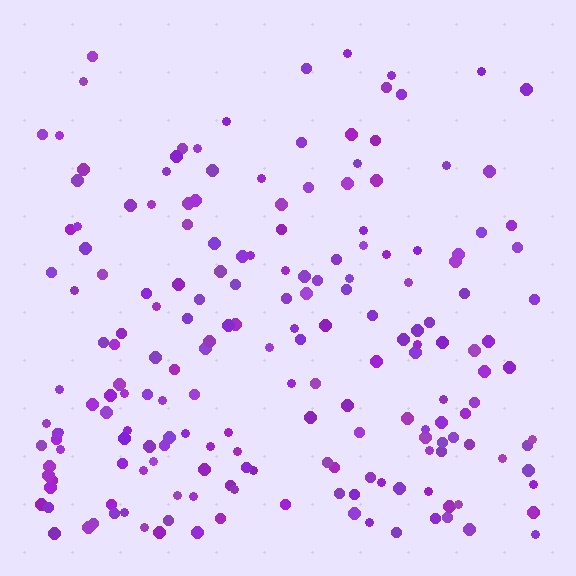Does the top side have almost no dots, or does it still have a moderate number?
Still a moderate number, just noticeably fewer than the bottom.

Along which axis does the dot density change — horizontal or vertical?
Vertical.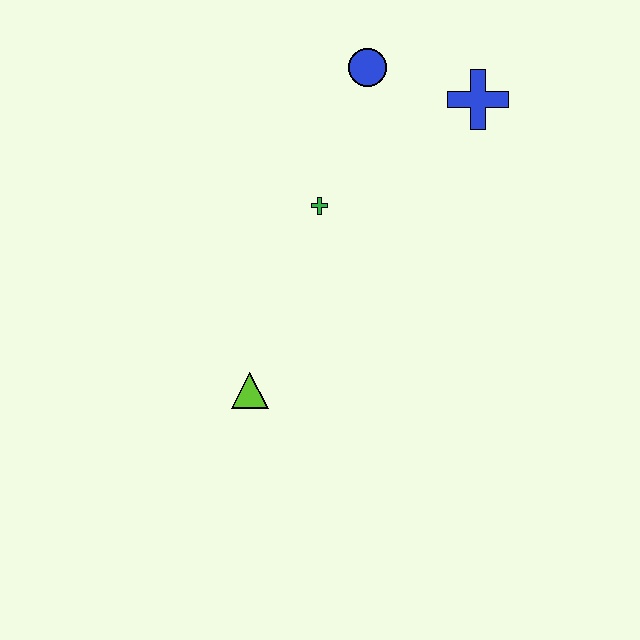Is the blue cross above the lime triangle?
Yes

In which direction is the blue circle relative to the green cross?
The blue circle is above the green cross.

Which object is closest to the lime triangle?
The green cross is closest to the lime triangle.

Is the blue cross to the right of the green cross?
Yes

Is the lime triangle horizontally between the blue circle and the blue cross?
No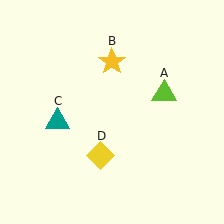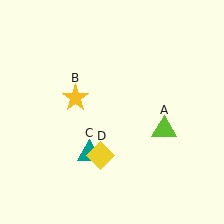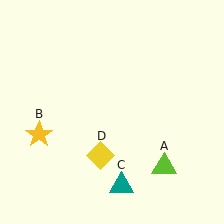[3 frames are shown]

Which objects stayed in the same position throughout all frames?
Yellow diamond (object D) remained stationary.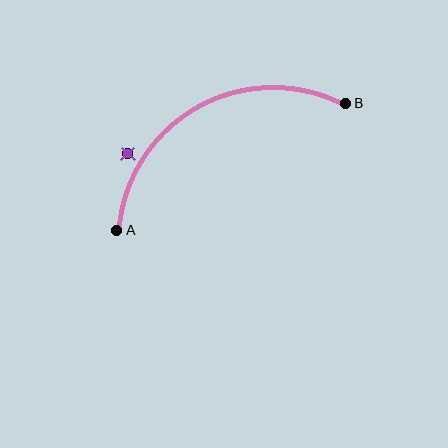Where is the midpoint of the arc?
The arc midpoint is the point on the curve farthest from the straight line joining A and B. It sits above that line.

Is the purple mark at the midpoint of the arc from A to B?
No — the purple mark does not lie on the arc at all. It sits slightly outside the curve.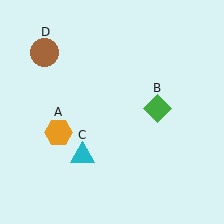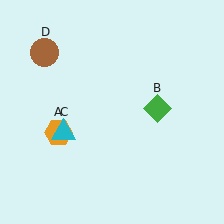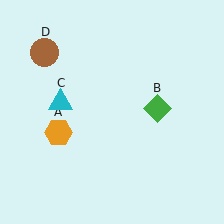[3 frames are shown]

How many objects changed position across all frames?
1 object changed position: cyan triangle (object C).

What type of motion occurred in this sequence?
The cyan triangle (object C) rotated clockwise around the center of the scene.